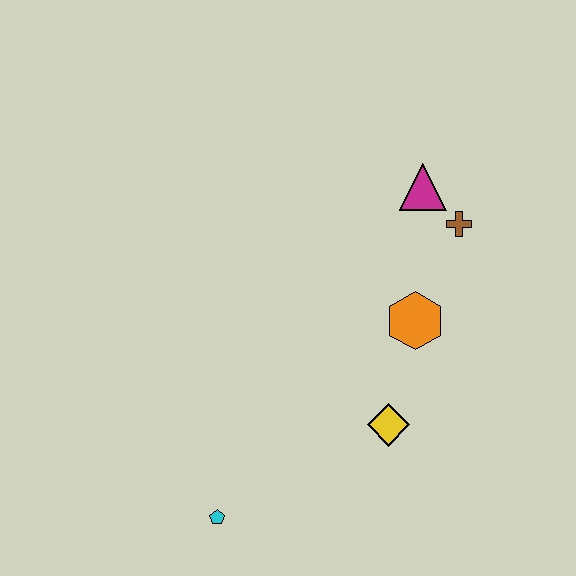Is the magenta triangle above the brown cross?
Yes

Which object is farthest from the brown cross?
The cyan pentagon is farthest from the brown cross.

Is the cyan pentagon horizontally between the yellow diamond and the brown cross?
No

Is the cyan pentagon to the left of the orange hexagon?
Yes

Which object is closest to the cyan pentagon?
The yellow diamond is closest to the cyan pentagon.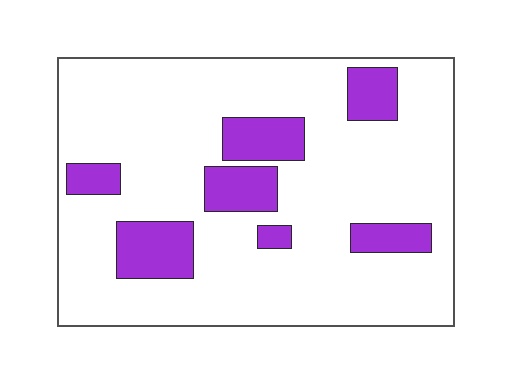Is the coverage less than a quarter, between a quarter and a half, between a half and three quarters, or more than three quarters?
Less than a quarter.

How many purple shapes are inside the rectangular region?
7.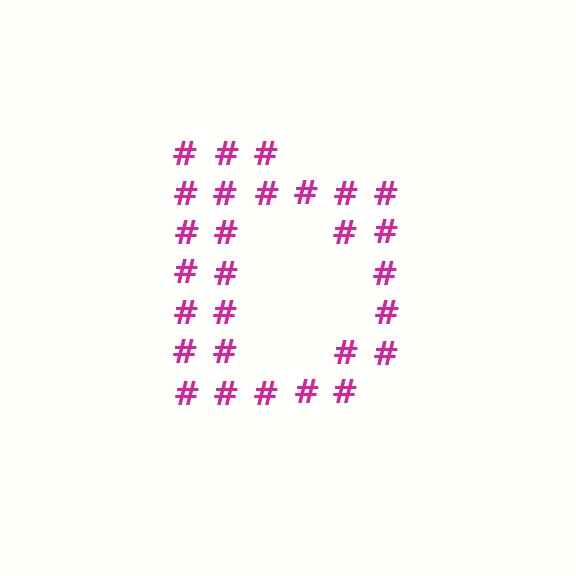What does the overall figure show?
The overall figure shows the letter D.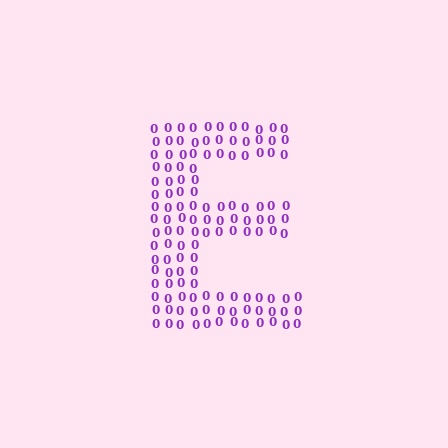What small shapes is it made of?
It is made of small digit 0's.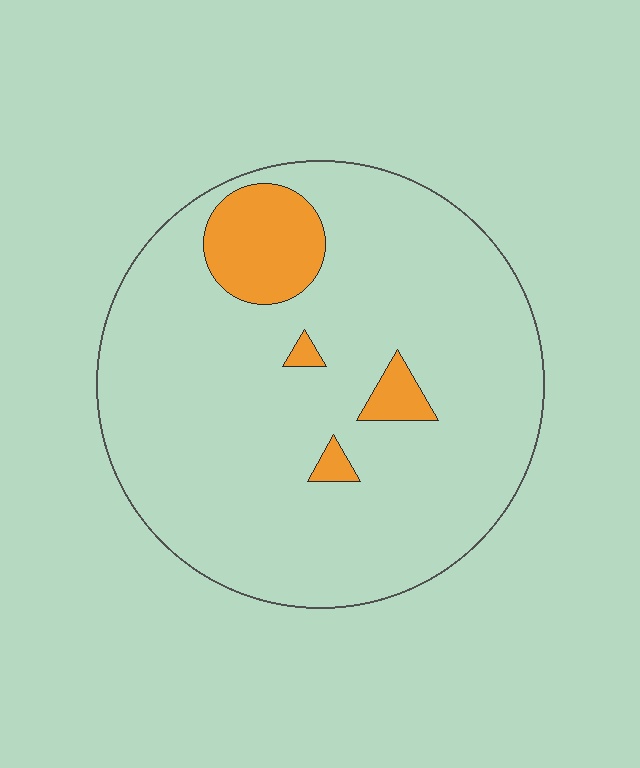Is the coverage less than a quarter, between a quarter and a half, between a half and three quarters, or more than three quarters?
Less than a quarter.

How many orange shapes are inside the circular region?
4.